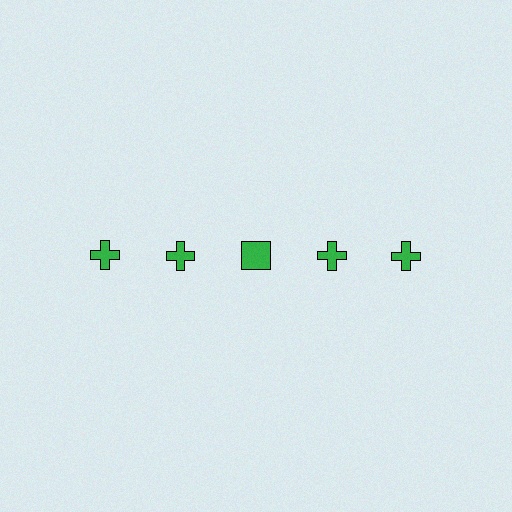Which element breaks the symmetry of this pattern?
The green square in the top row, center column breaks the symmetry. All other shapes are green crosses.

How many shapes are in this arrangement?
There are 5 shapes arranged in a grid pattern.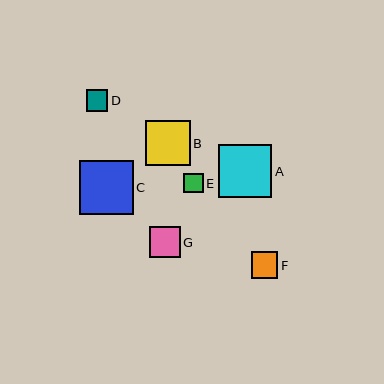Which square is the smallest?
Square E is the smallest with a size of approximately 20 pixels.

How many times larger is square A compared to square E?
Square A is approximately 2.7 times the size of square E.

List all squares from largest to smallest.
From largest to smallest: C, A, B, G, F, D, E.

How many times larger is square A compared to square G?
Square A is approximately 1.7 times the size of square G.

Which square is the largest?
Square C is the largest with a size of approximately 54 pixels.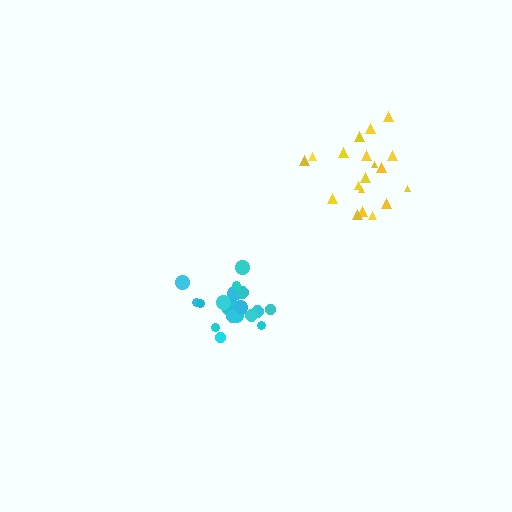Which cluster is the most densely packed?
Cyan.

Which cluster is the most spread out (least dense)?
Yellow.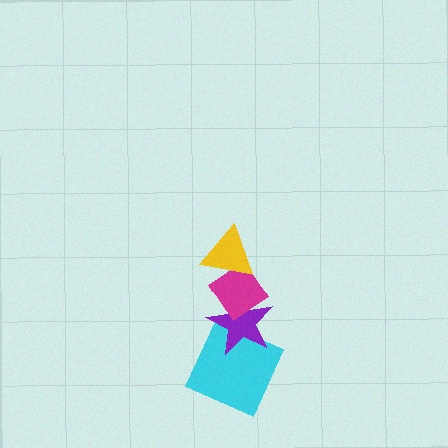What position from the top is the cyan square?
The cyan square is 4th from the top.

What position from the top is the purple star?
The purple star is 3rd from the top.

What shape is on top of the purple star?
The magenta diamond is on top of the purple star.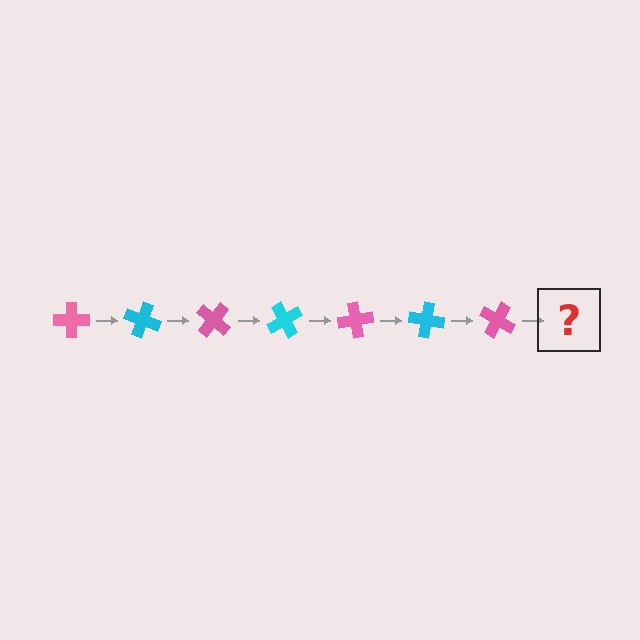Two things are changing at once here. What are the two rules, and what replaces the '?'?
The two rules are that it rotates 20 degrees each step and the color cycles through pink and cyan. The '?' should be a cyan cross, rotated 140 degrees from the start.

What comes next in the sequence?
The next element should be a cyan cross, rotated 140 degrees from the start.